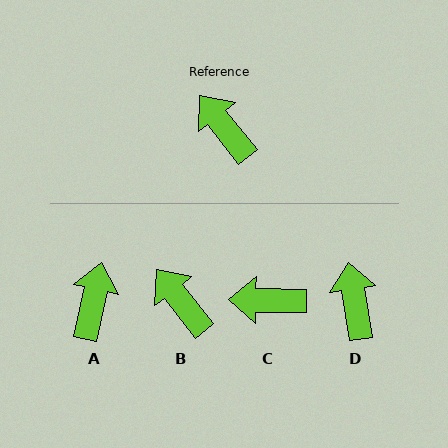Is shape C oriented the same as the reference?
No, it is off by about 51 degrees.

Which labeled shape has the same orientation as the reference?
B.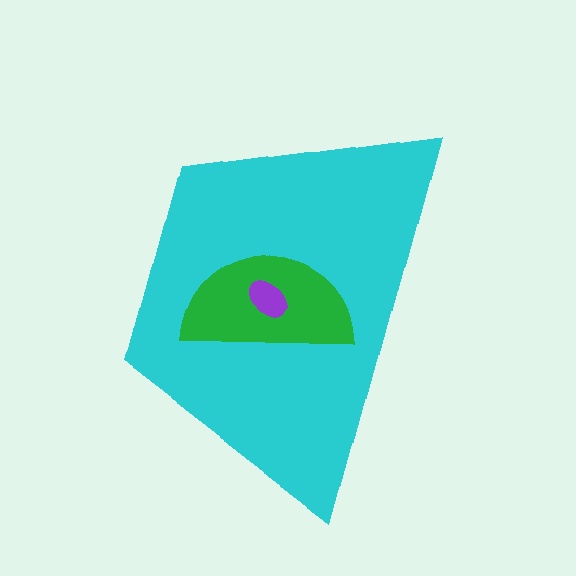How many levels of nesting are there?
3.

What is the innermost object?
The purple ellipse.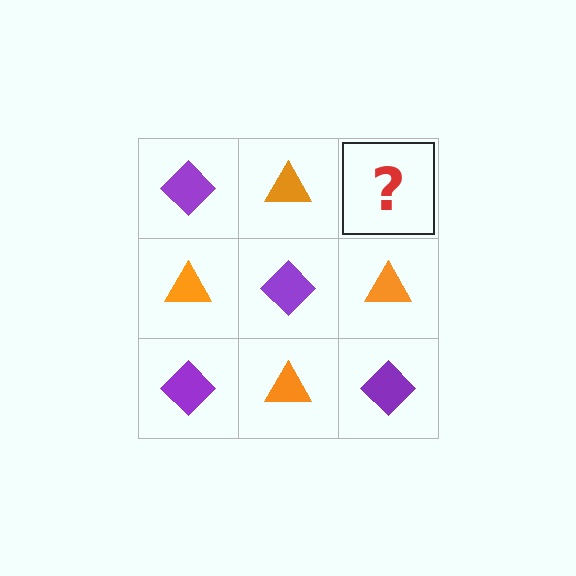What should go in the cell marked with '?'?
The missing cell should contain a purple diamond.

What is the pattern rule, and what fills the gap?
The rule is that it alternates purple diamond and orange triangle in a checkerboard pattern. The gap should be filled with a purple diamond.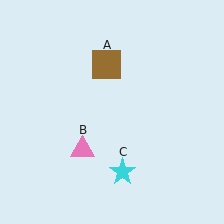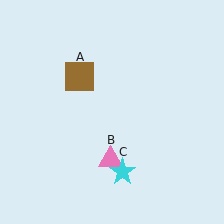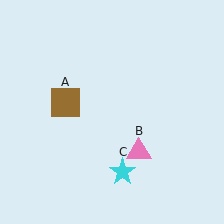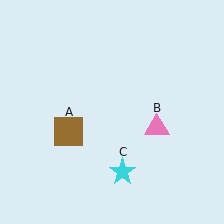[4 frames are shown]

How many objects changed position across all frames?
2 objects changed position: brown square (object A), pink triangle (object B).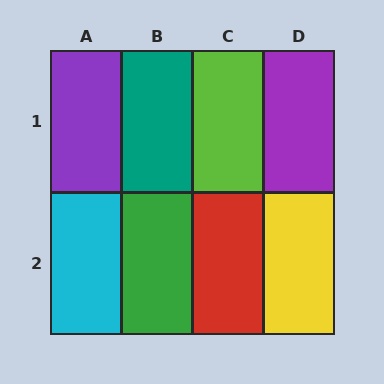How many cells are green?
1 cell is green.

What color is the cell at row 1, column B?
Teal.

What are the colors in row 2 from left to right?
Cyan, green, red, yellow.